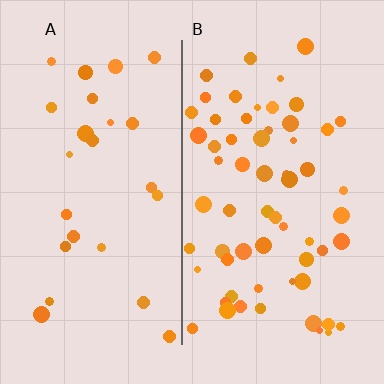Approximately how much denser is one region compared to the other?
Approximately 2.5× — region B over region A.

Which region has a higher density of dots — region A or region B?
B (the right).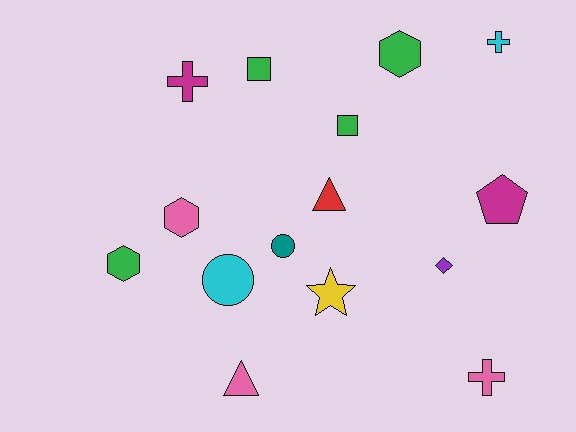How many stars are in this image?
There is 1 star.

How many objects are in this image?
There are 15 objects.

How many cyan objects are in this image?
There are 2 cyan objects.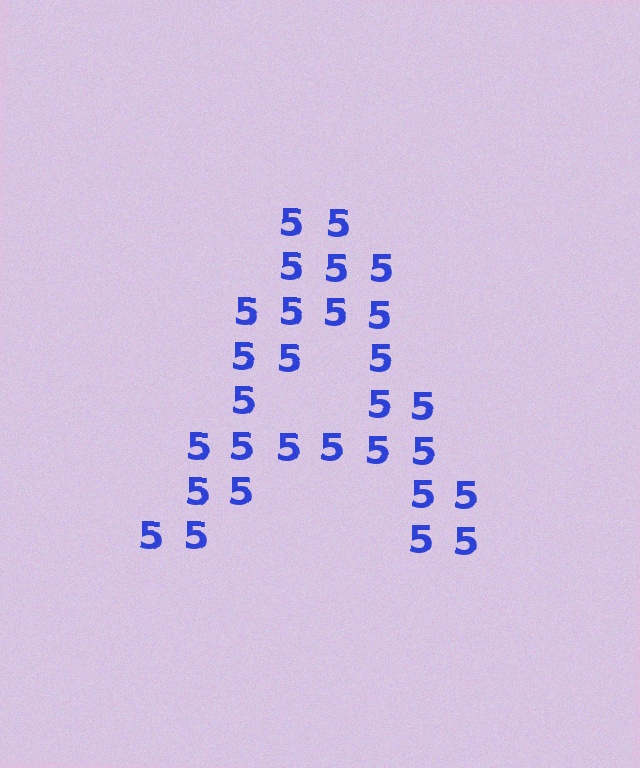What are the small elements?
The small elements are digit 5's.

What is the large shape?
The large shape is the letter A.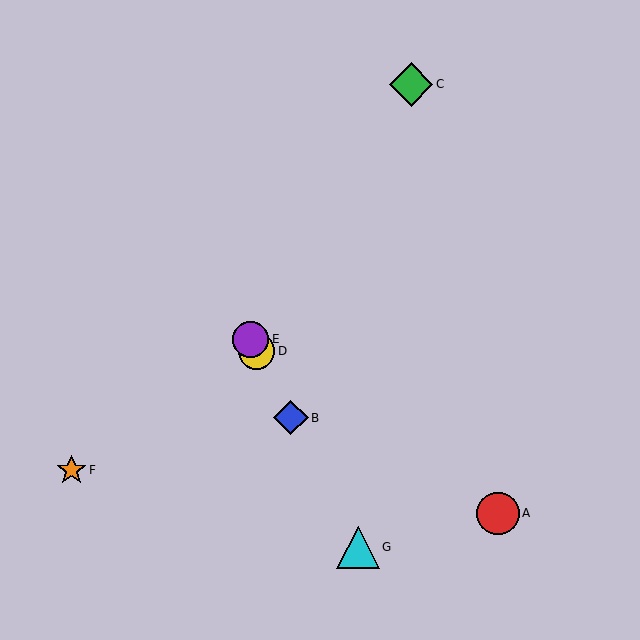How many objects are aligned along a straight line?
4 objects (B, D, E, G) are aligned along a straight line.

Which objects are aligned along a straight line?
Objects B, D, E, G are aligned along a straight line.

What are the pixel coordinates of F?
Object F is at (71, 470).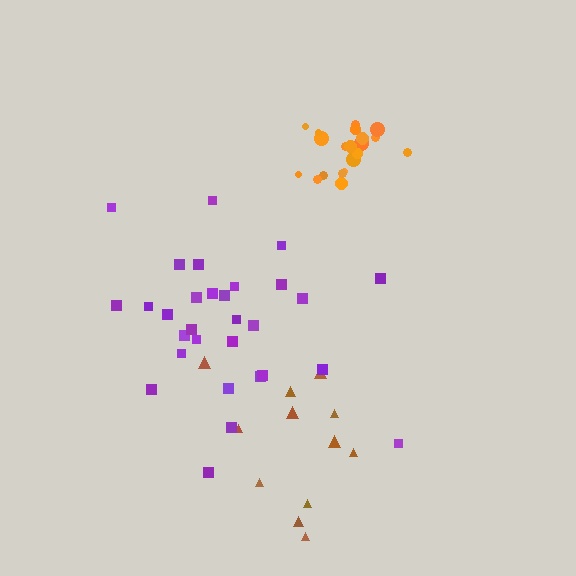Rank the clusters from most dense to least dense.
orange, purple, brown.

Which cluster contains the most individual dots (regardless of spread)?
Purple (30).